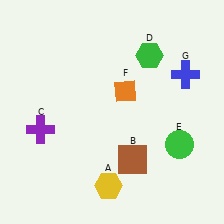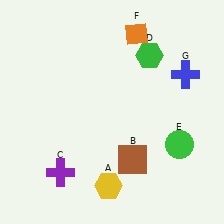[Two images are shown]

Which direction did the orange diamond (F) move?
The orange diamond (F) moved up.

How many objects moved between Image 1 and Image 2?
2 objects moved between the two images.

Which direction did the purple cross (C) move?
The purple cross (C) moved down.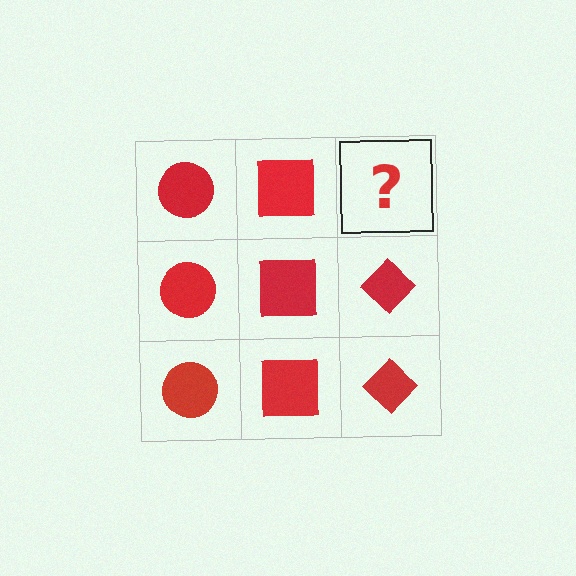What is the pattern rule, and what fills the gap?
The rule is that each column has a consistent shape. The gap should be filled with a red diamond.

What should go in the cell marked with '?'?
The missing cell should contain a red diamond.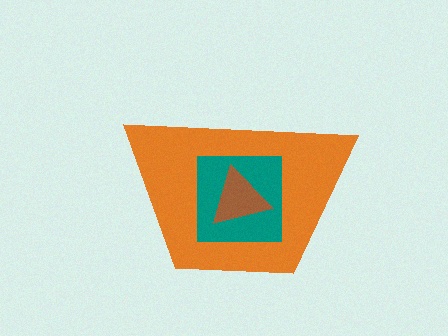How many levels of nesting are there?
3.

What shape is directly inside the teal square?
The brown triangle.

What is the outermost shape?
The orange trapezoid.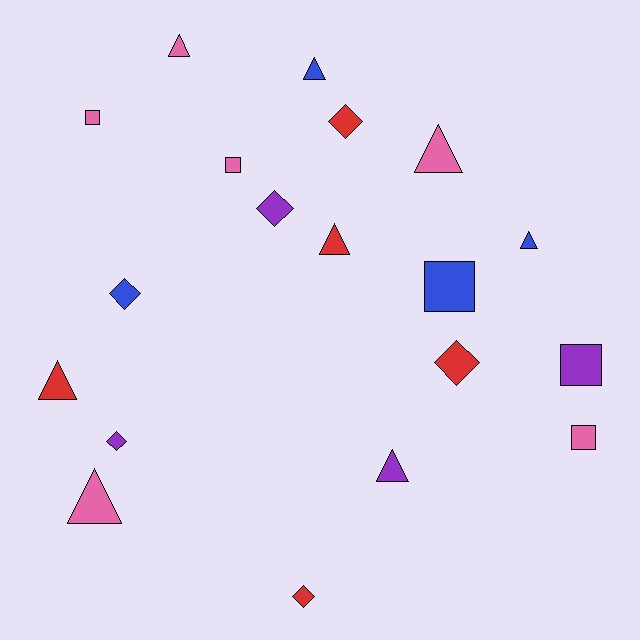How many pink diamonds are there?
There are no pink diamonds.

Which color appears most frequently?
Pink, with 6 objects.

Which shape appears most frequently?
Triangle, with 8 objects.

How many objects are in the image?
There are 19 objects.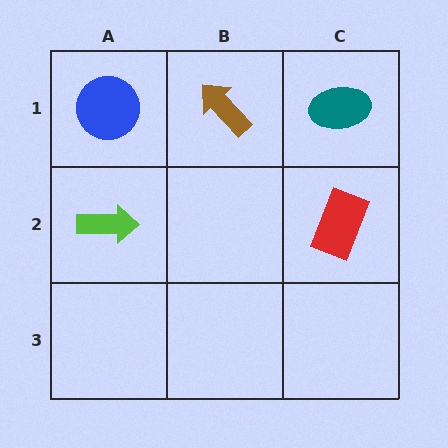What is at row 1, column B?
A brown arrow.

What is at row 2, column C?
A red rectangle.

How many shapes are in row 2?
2 shapes.